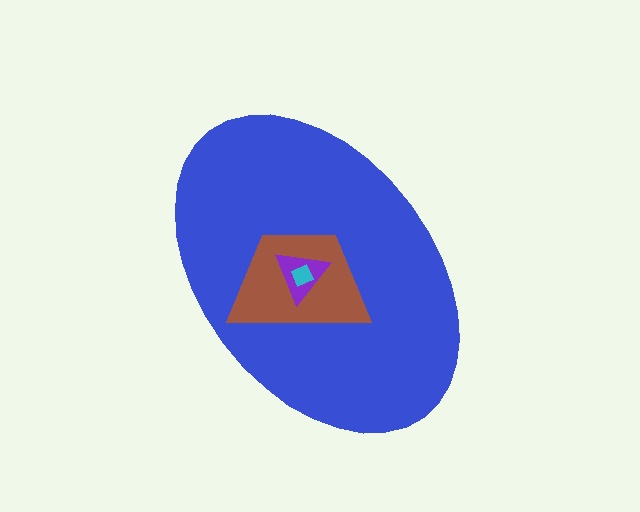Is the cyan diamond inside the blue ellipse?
Yes.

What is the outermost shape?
The blue ellipse.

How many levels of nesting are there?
4.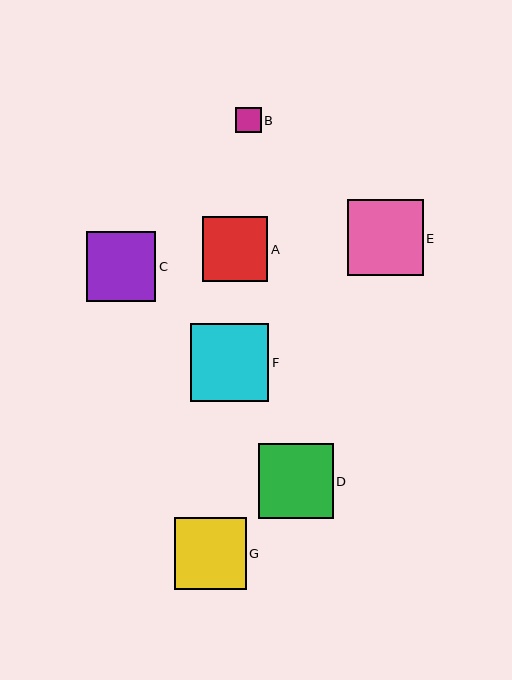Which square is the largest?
Square F is the largest with a size of approximately 78 pixels.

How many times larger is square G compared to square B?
Square G is approximately 2.8 times the size of square B.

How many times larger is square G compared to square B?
Square G is approximately 2.8 times the size of square B.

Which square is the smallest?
Square B is the smallest with a size of approximately 25 pixels.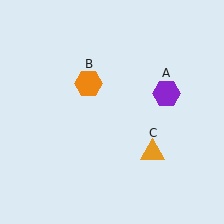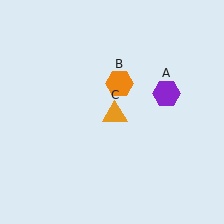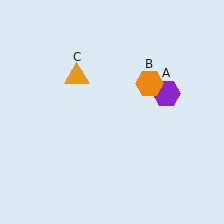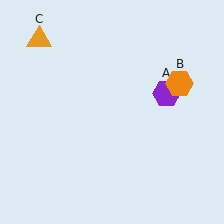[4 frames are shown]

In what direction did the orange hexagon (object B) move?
The orange hexagon (object B) moved right.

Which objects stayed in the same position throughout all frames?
Purple hexagon (object A) remained stationary.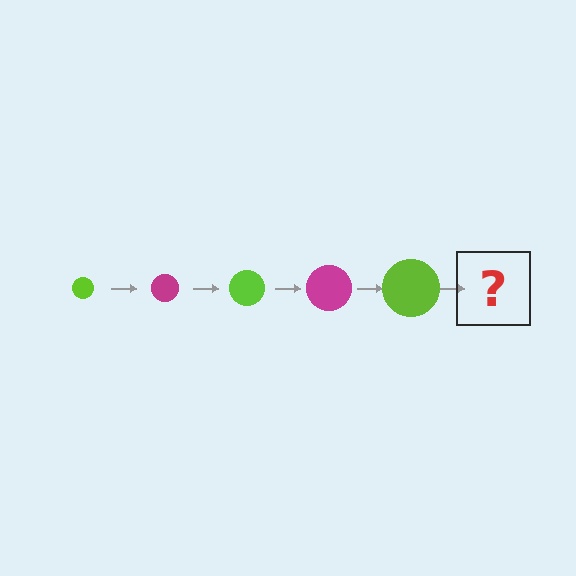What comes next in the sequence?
The next element should be a magenta circle, larger than the previous one.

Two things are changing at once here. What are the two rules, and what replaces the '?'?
The two rules are that the circle grows larger each step and the color cycles through lime and magenta. The '?' should be a magenta circle, larger than the previous one.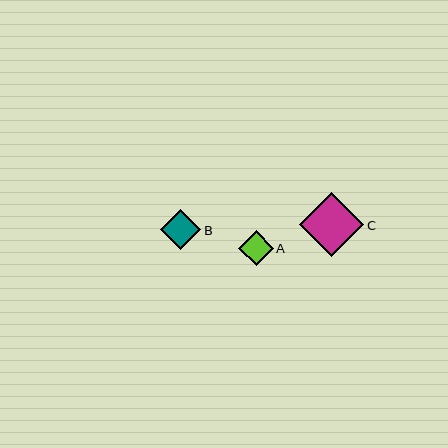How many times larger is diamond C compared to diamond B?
Diamond C is approximately 1.6 times the size of diamond B.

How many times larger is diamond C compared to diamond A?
Diamond C is approximately 1.9 times the size of diamond A.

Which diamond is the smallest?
Diamond A is the smallest with a size of approximately 35 pixels.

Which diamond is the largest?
Diamond C is the largest with a size of approximately 64 pixels.